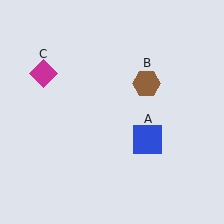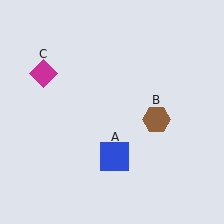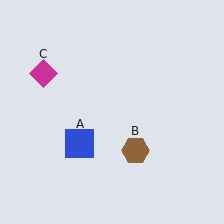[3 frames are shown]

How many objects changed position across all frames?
2 objects changed position: blue square (object A), brown hexagon (object B).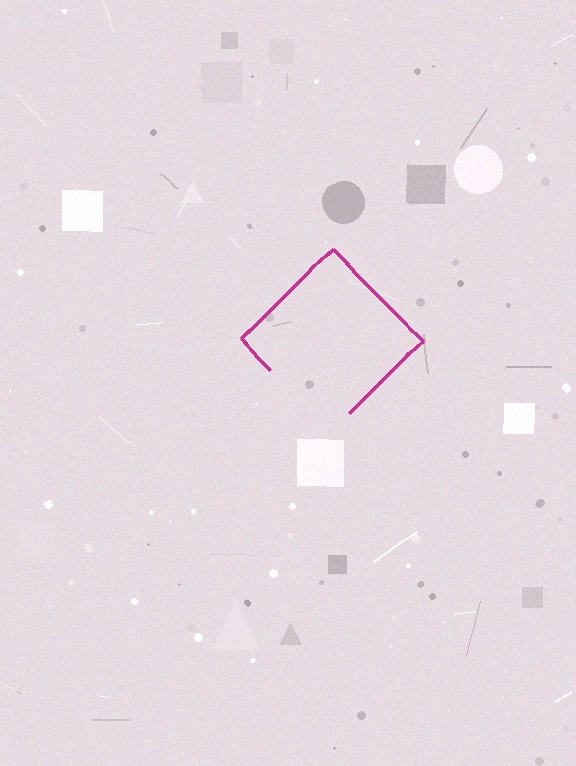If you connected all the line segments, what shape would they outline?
They would outline a diamond.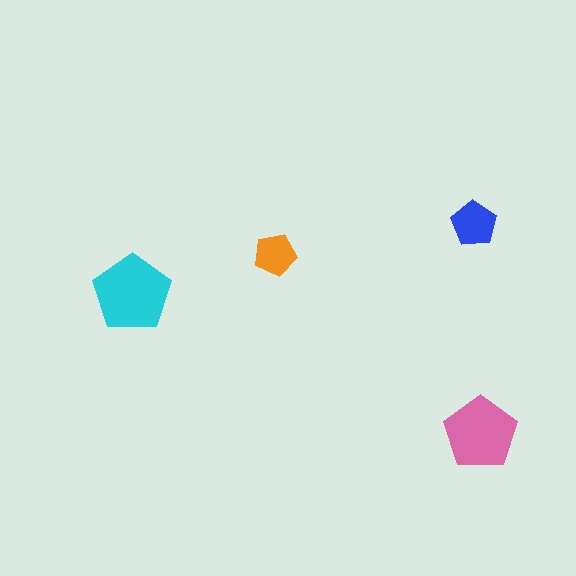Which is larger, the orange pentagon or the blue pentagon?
The blue one.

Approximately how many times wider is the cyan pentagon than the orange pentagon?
About 2 times wider.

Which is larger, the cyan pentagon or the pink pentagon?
The cyan one.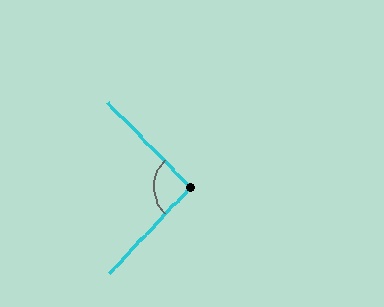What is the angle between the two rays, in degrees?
Approximately 92 degrees.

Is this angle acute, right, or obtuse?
It is approximately a right angle.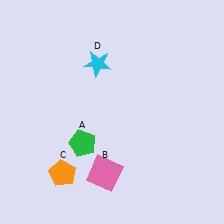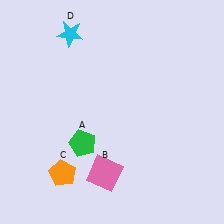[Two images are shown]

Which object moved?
The cyan star (D) moved up.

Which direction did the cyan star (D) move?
The cyan star (D) moved up.